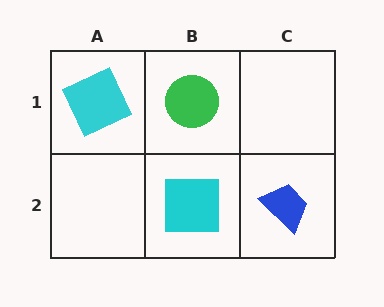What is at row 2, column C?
A blue trapezoid.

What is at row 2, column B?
A cyan square.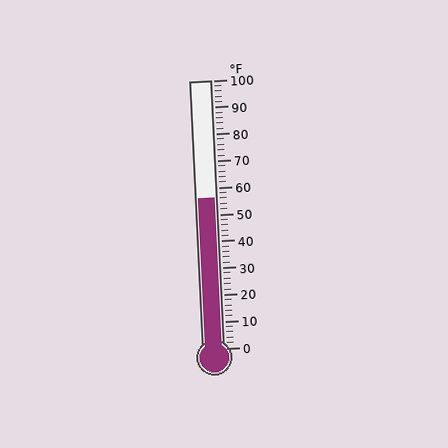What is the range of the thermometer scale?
The thermometer scale ranges from 0°F to 100°F.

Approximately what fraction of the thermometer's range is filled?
The thermometer is filled to approximately 55% of its range.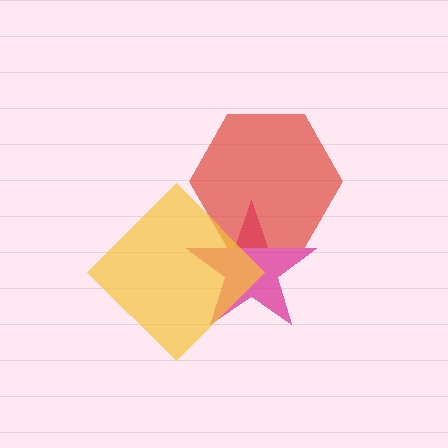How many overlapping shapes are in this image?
There are 3 overlapping shapes in the image.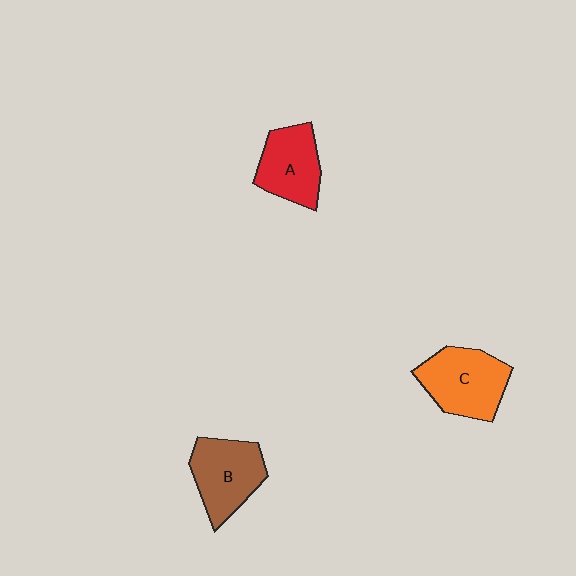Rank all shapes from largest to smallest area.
From largest to smallest: C (orange), B (brown), A (red).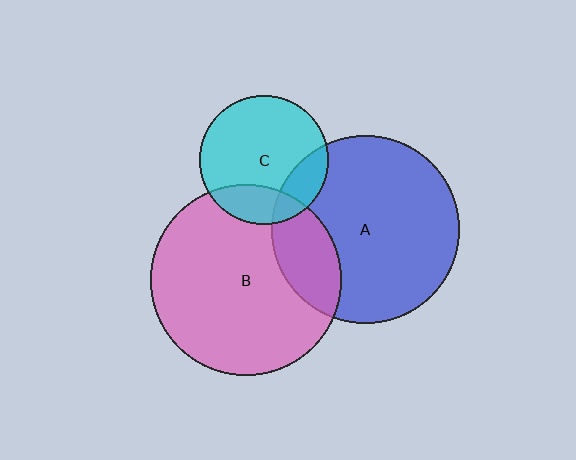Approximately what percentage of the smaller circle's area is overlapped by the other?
Approximately 20%.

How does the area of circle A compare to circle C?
Approximately 2.1 times.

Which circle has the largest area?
Circle B (pink).